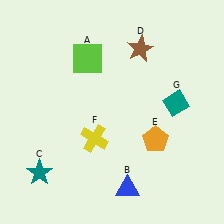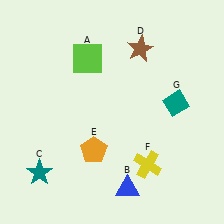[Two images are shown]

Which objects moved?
The objects that moved are: the orange pentagon (E), the yellow cross (F).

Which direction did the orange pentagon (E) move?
The orange pentagon (E) moved left.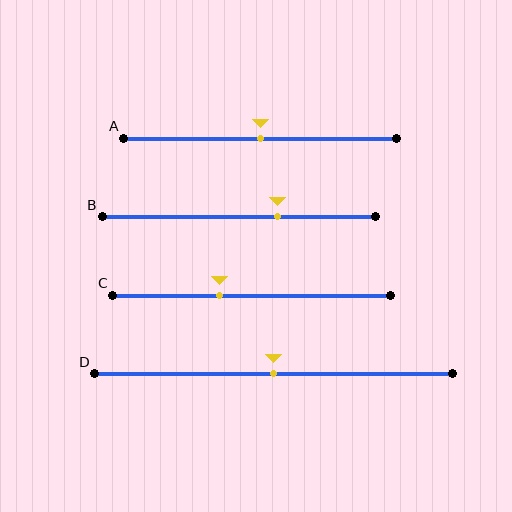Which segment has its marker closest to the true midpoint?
Segment A has its marker closest to the true midpoint.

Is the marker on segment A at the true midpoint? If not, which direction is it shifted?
Yes, the marker on segment A is at the true midpoint.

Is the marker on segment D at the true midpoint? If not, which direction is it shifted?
Yes, the marker on segment D is at the true midpoint.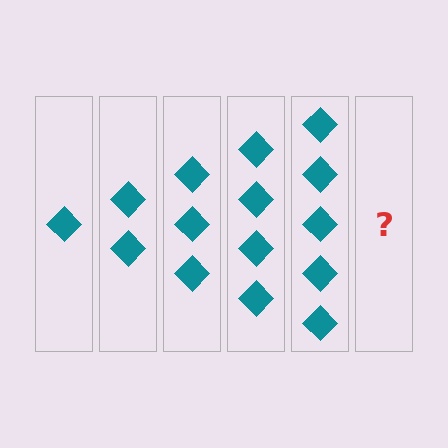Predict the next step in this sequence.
The next step is 6 diamonds.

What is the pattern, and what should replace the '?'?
The pattern is that each step adds one more diamond. The '?' should be 6 diamonds.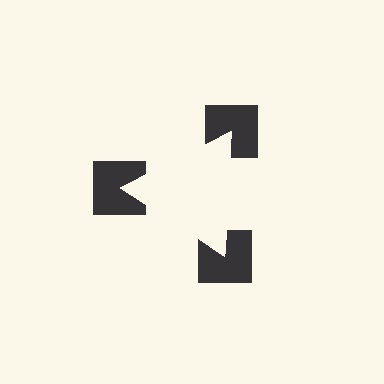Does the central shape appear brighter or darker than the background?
It typically appears slightly brighter than the background, even though no actual brightness change is drawn.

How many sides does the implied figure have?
3 sides.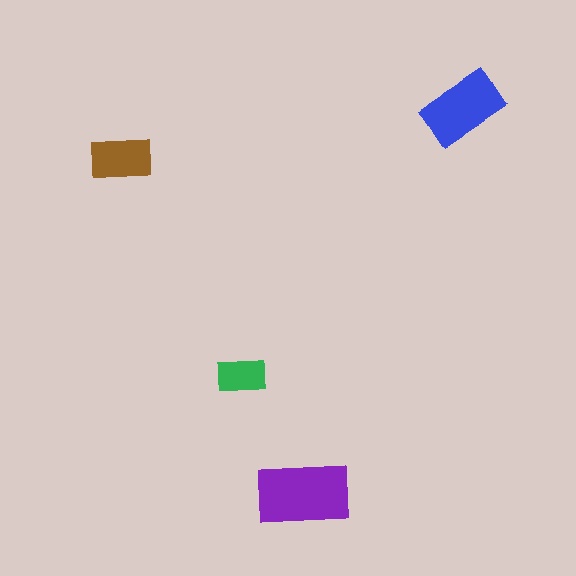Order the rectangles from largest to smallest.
the purple one, the blue one, the brown one, the green one.